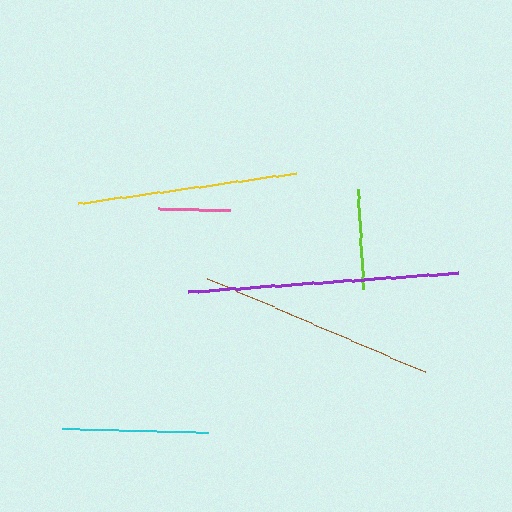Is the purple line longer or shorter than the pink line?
The purple line is longer than the pink line.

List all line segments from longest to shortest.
From longest to shortest: purple, brown, yellow, cyan, lime, pink.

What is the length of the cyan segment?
The cyan segment is approximately 146 pixels long.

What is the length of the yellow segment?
The yellow segment is approximately 220 pixels long.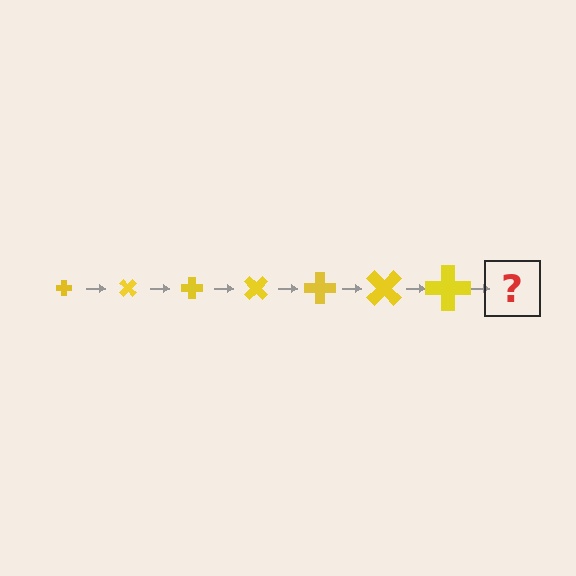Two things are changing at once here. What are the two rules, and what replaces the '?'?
The two rules are that the cross grows larger each step and it rotates 45 degrees each step. The '?' should be a cross, larger than the previous one and rotated 315 degrees from the start.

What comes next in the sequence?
The next element should be a cross, larger than the previous one and rotated 315 degrees from the start.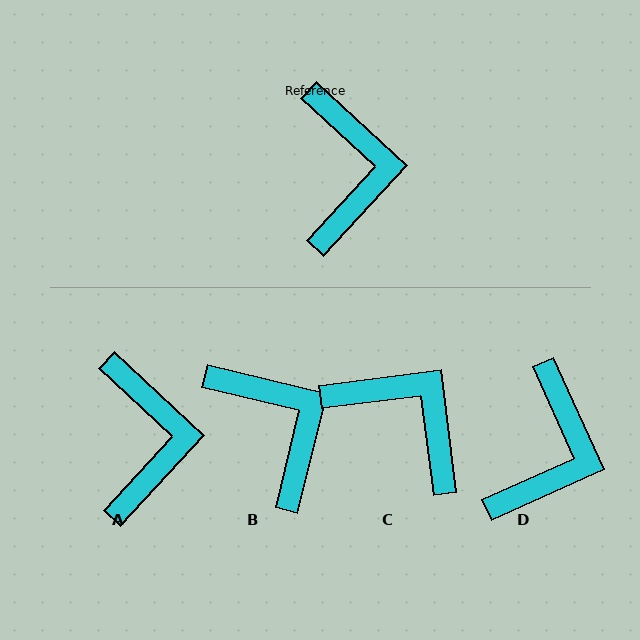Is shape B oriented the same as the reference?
No, it is off by about 29 degrees.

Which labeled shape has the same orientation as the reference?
A.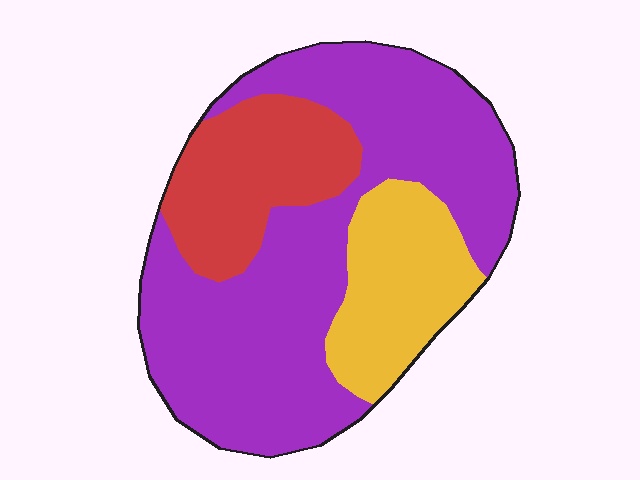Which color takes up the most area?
Purple, at roughly 60%.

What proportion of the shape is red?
Red takes up less than a quarter of the shape.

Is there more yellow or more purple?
Purple.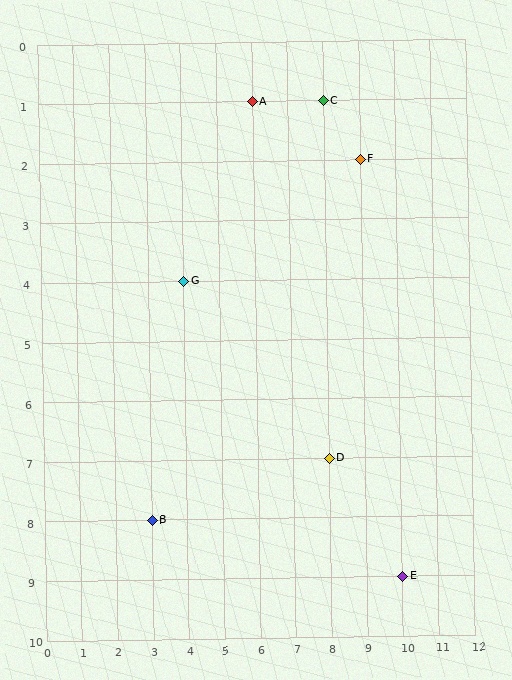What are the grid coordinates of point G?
Point G is at grid coordinates (4, 4).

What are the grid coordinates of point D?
Point D is at grid coordinates (8, 7).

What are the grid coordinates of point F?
Point F is at grid coordinates (9, 2).